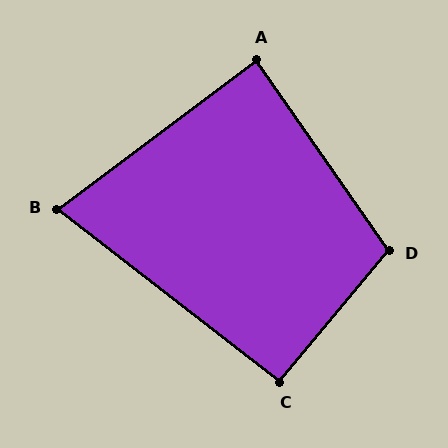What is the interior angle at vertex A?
Approximately 88 degrees (approximately right).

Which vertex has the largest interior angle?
D, at approximately 105 degrees.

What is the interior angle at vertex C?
Approximately 92 degrees (approximately right).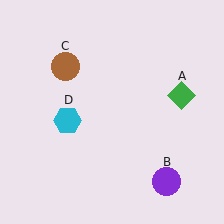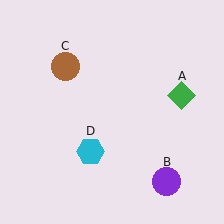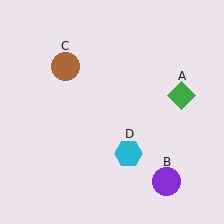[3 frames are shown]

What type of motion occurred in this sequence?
The cyan hexagon (object D) rotated counterclockwise around the center of the scene.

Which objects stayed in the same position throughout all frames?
Green diamond (object A) and purple circle (object B) and brown circle (object C) remained stationary.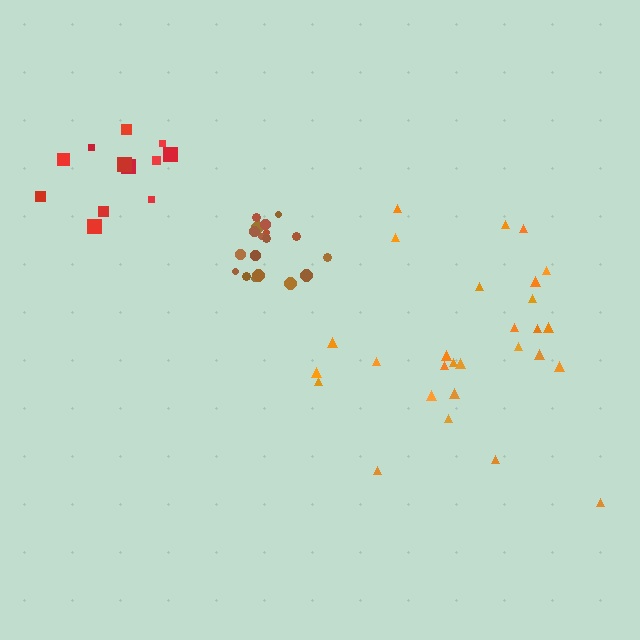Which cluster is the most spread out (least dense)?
Red.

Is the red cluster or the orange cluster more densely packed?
Orange.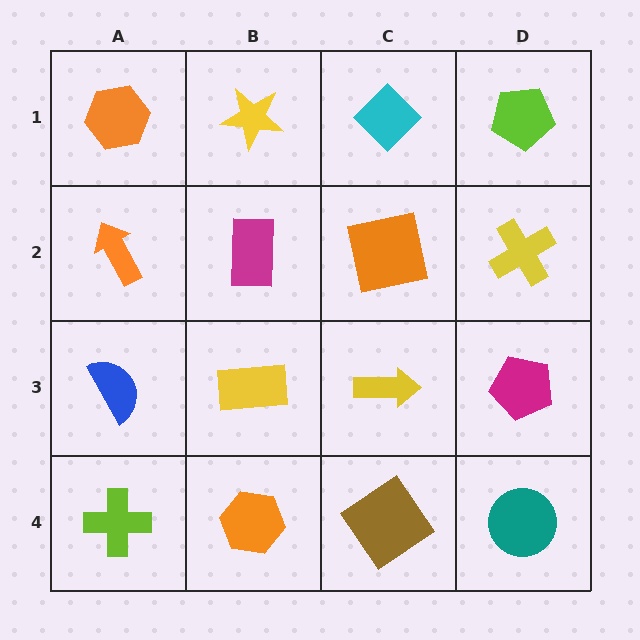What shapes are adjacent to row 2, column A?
An orange hexagon (row 1, column A), a blue semicircle (row 3, column A), a magenta rectangle (row 2, column B).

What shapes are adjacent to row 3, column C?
An orange square (row 2, column C), a brown diamond (row 4, column C), a yellow rectangle (row 3, column B), a magenta pentagon (row 3, column D).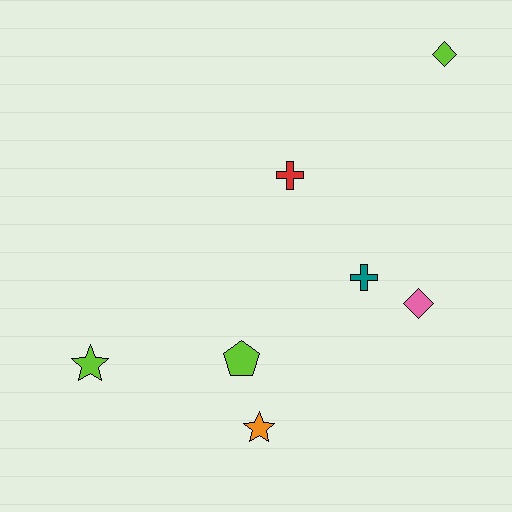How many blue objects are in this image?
There are no blue objects.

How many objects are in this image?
There are 7 objects.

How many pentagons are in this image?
There is 1 pentagon.